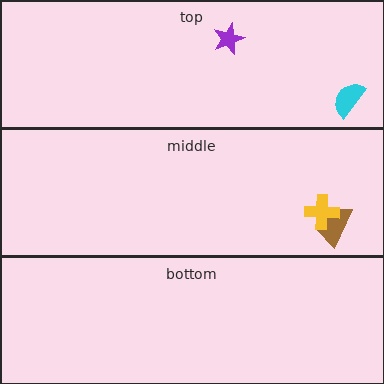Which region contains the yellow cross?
The middle region.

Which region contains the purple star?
The top region.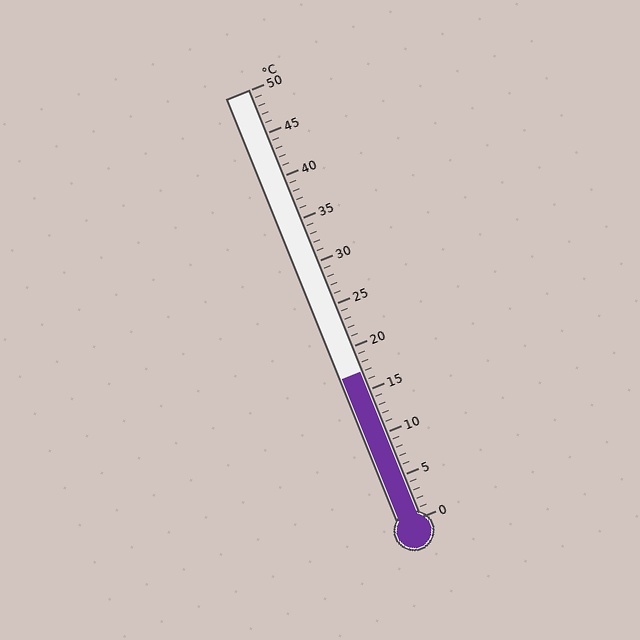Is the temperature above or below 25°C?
The temperature is below 25°C.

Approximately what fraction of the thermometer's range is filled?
The thermometer is filled to approximately 35% of its range.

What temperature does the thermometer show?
The thermometer shows approximately 17°C.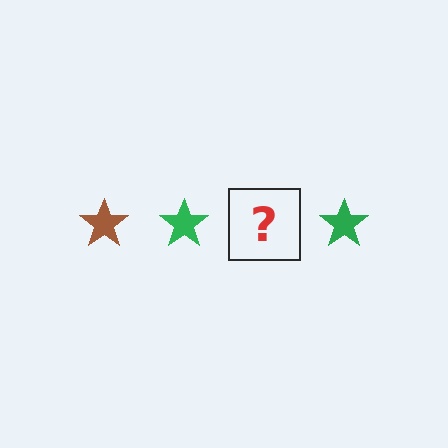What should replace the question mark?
The question mark should be replaced with a brown star.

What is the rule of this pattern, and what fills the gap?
The rule is that the pattern cycles through brown, green stars. The gap should be filled with a brown star.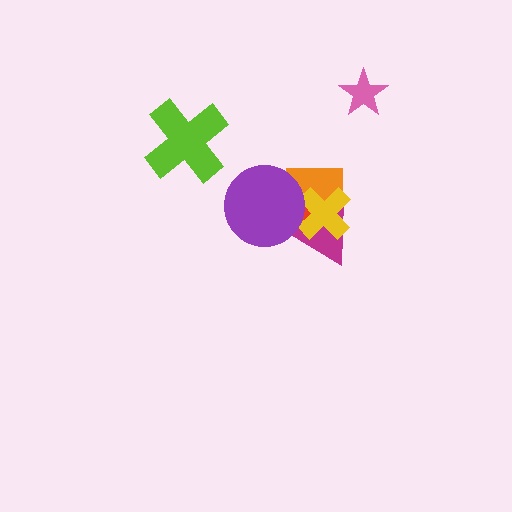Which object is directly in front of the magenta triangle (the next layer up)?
The orange rectangle is directly in front of the magenta triangle.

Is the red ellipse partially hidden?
Yes, it is partially covered by another shape.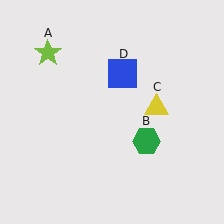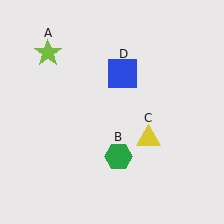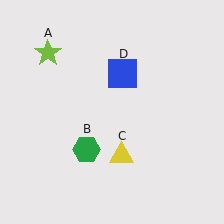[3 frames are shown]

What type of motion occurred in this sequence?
The green hexagon (object B), yellow triangle (object C) rotated clockwise around the center of the scene.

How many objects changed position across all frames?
2 objects changed position: green hexagon (object B), yellow triangle (object C).